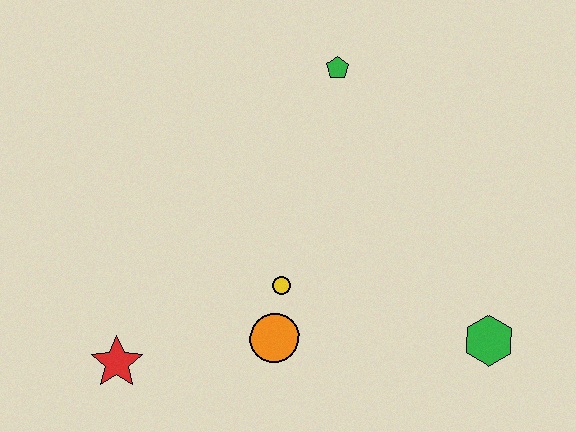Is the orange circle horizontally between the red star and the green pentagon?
Yes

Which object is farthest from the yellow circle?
The green pentagon is farthest from the yellow circle.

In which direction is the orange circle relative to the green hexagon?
The orange circle is to the left of the green hexagon.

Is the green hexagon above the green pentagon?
No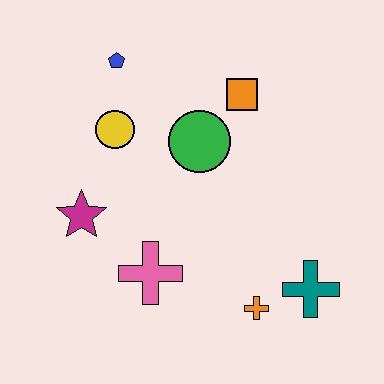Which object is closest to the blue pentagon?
The yellow circle is closest to the blue pentagon.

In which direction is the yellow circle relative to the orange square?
The yellow circle is to the left of the orange square.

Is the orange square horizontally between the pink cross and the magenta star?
No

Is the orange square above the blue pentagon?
No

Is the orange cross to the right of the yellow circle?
Yes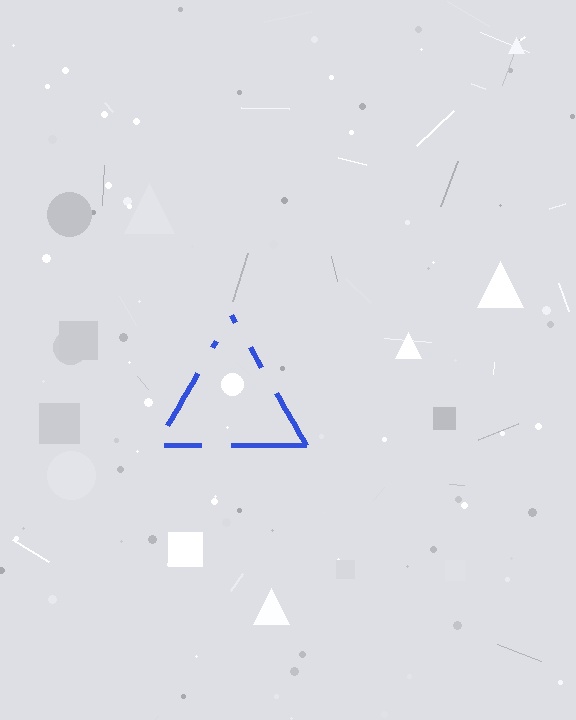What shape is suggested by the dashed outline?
The dashed outline suggests a triangle.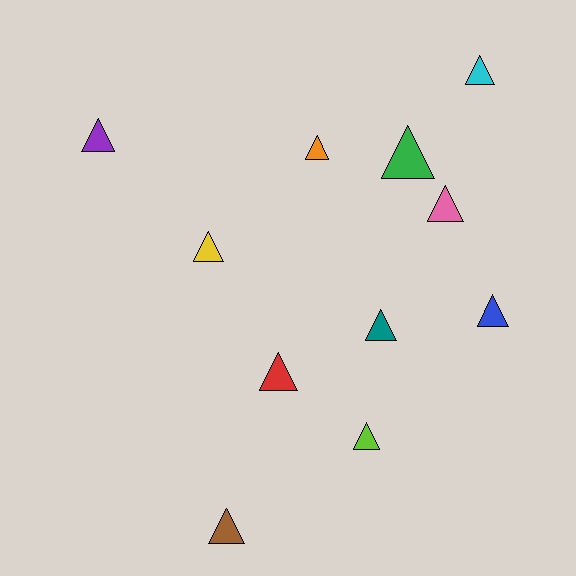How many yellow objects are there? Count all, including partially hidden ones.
There is 1 yellow object.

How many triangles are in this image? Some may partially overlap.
There are 11 triangles.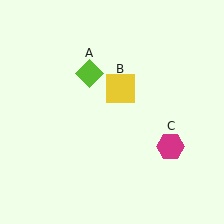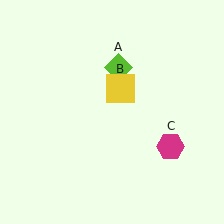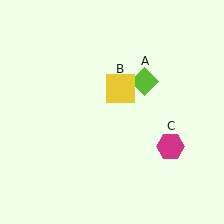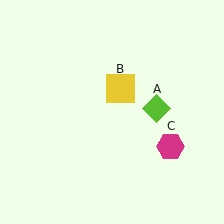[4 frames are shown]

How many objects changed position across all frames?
1 object changed position: lime diamond (object A).